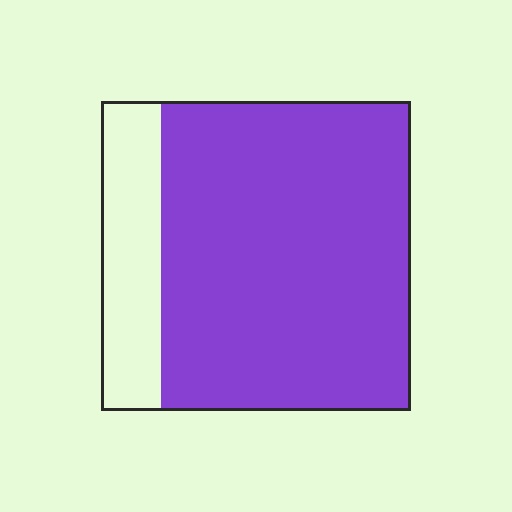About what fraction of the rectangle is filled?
About four fifths (4/5).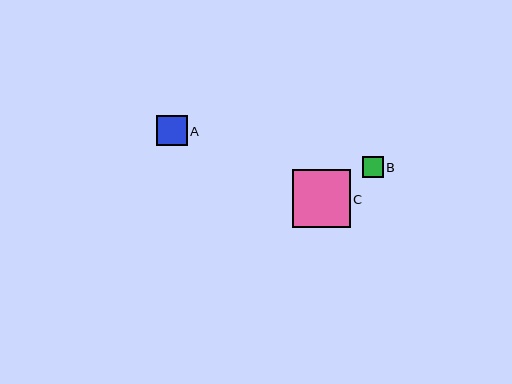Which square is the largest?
Square C is the largest with a size of approximately 58 pixels.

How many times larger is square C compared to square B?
Square C is approximately 2.7 times the size of square B.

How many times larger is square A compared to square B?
Square A is approximately 1.5 times the size of square B.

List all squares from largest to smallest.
From largest to smallest: C, A, B.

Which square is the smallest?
Square B is the smallest with a size of approximately 21 pixels.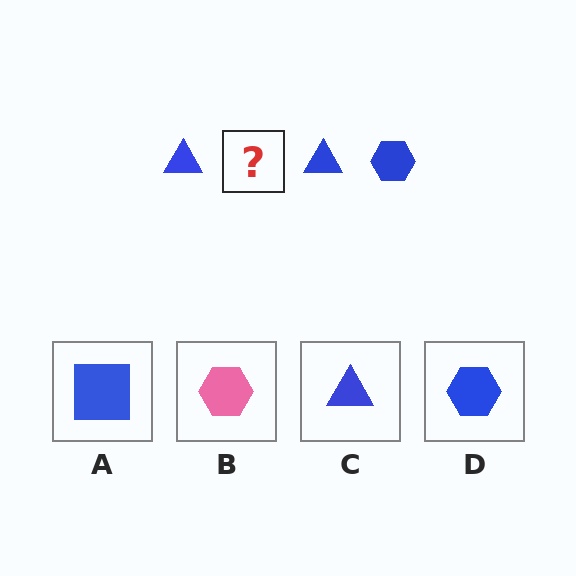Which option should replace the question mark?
Option D.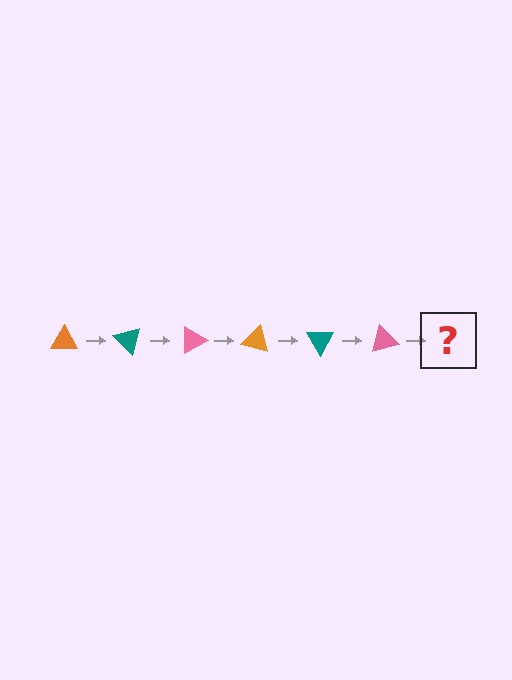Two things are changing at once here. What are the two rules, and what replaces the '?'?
The two rules are that it rotates 45 degrees each step and the color cycles through orange, teal, and pink. The '?' should be an orange triangle, rotated 270 degrees from the start.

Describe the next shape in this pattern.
It should be an orange triangle, rotated 270 degrees from the start.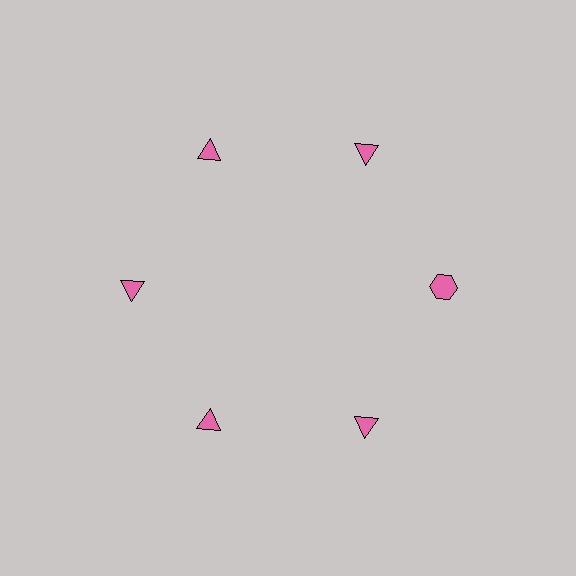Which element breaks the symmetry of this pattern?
The pink hexagon at roughly the 3 o'clock position breaks the symmetry. All other shapes are pink triangles.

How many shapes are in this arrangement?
There are 6 shapes arranged in a ring pattern.